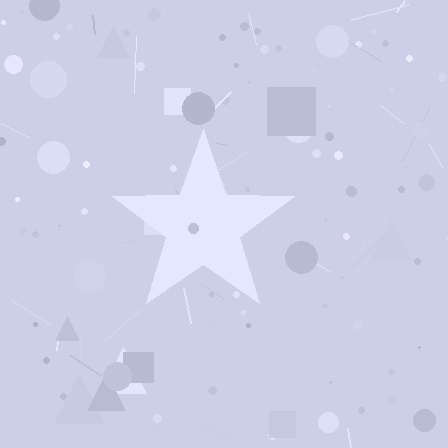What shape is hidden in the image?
A star is hidden in the image.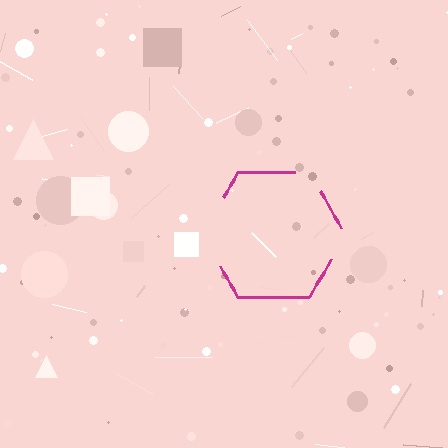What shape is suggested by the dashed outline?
The dashed outline suggests a hexagon.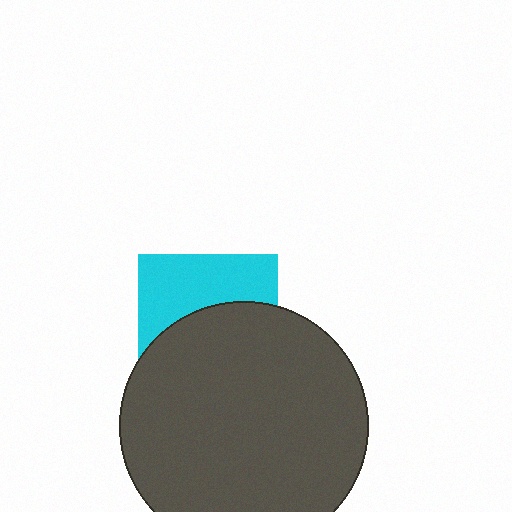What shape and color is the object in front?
The object in front is a dark gray circle.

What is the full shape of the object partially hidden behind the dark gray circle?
The partially hidden object is a cyan square.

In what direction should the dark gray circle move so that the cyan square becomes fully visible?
The dark gray circle should move down. That is the shortest direction to clear the overlap and leave the cyan square fully visible.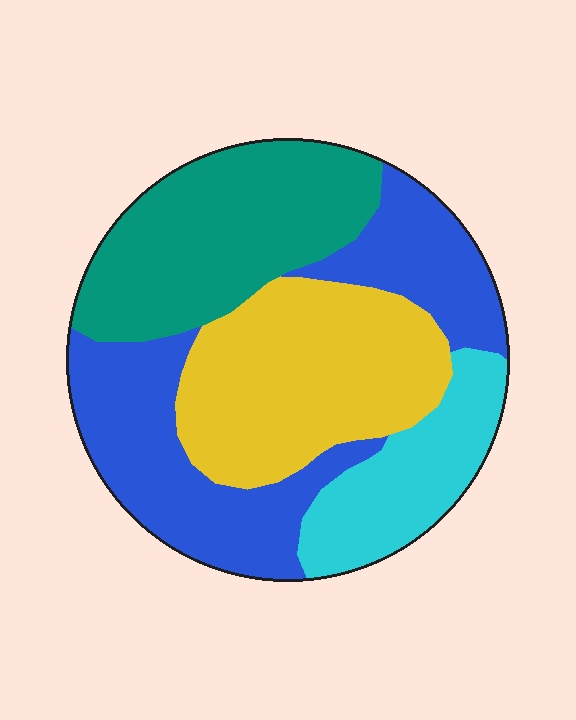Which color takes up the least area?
Cyan, at roughly 15%.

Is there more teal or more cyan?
Teal.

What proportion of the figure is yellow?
Yellow covers 27% of the figure.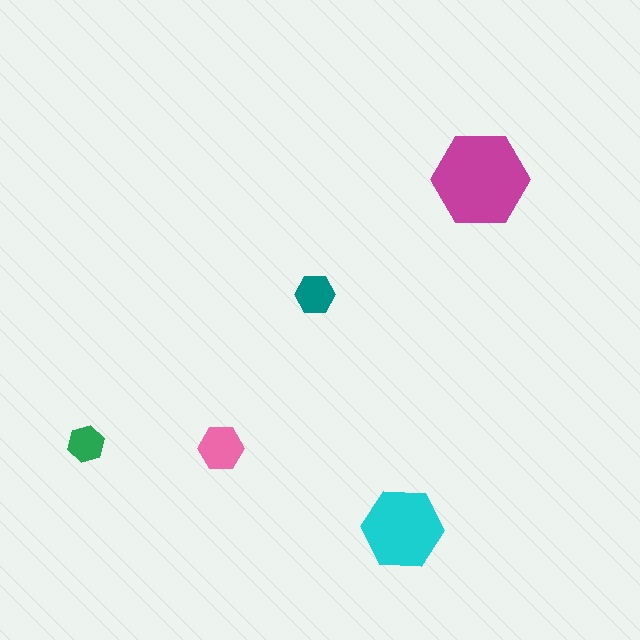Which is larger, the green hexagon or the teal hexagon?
The teal one.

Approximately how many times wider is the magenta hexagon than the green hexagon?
About 2.5 times wider.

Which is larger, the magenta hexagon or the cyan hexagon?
The magenta one.